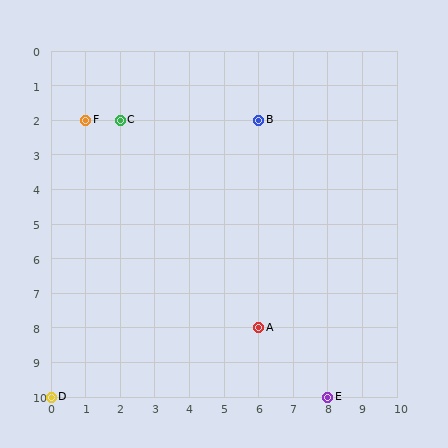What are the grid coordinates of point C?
Point C is at grid coordinates (2, 2).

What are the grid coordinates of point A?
Point A is at grid coordinates (6, 8).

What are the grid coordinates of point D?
Point D is at grid coordinates (0, 10).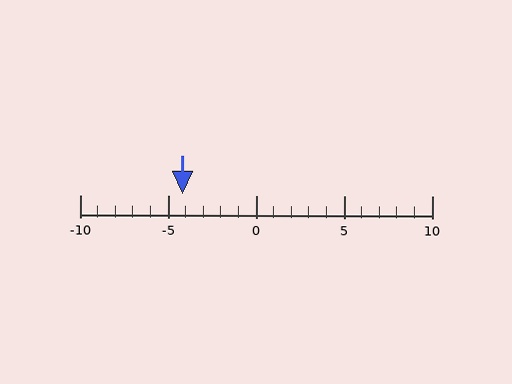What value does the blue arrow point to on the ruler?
The blue arrow points to approximately -4.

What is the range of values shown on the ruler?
The ruler shows values from -10 to 10.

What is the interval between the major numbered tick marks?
The major tick marks are spaced 5 units apart.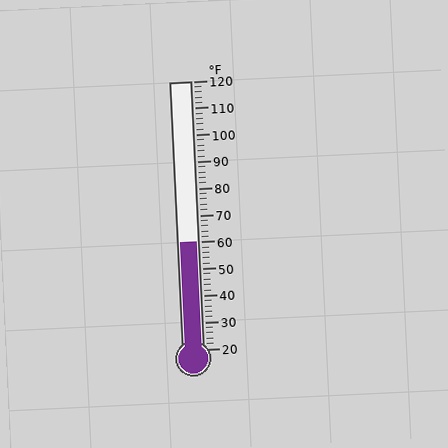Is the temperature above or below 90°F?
The temperature is below 90°F.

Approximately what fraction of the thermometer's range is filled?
The thermometer is filled to approximately 40% of its range.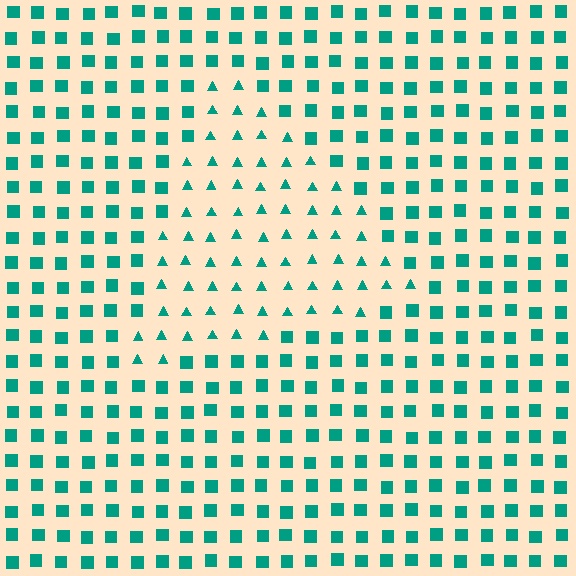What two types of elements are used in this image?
The image uses triangles inside the triangle region and squares outside it.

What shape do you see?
I see a triangle.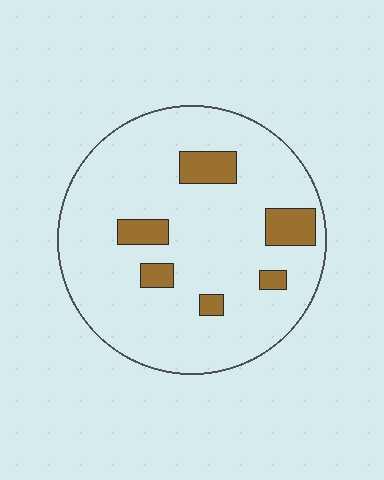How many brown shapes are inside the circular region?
6.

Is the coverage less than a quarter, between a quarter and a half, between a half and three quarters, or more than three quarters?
Less than a quarter.